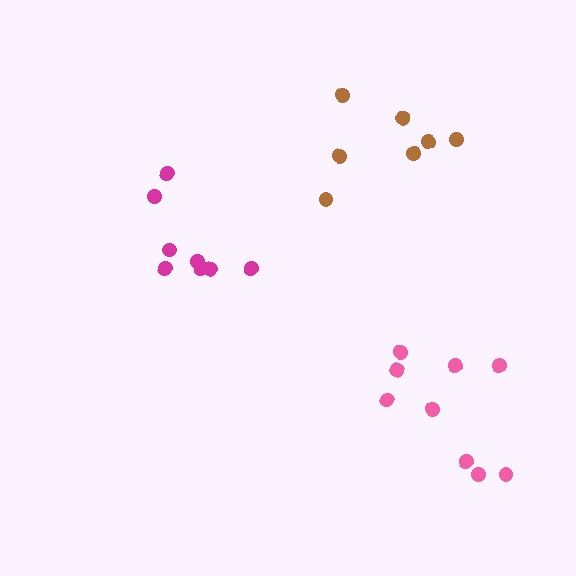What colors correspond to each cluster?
The clusters are colored: pink, magenta, brown.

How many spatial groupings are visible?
There are 3 spatial groupings.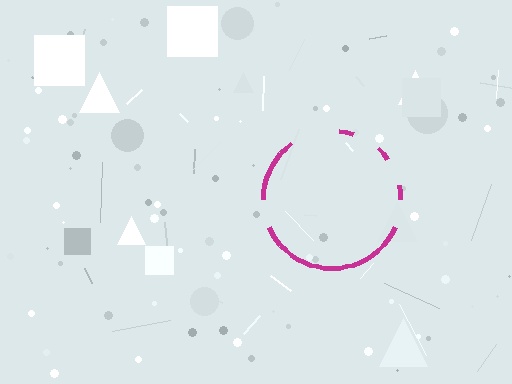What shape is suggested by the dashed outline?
The dashed outline suggests a circle.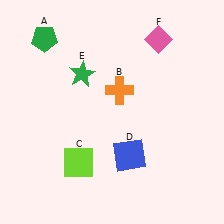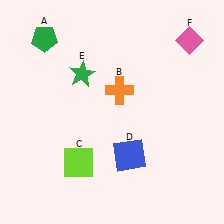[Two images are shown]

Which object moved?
The pink diamond (F) moved right.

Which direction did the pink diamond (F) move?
The pink diamond (F) moved right.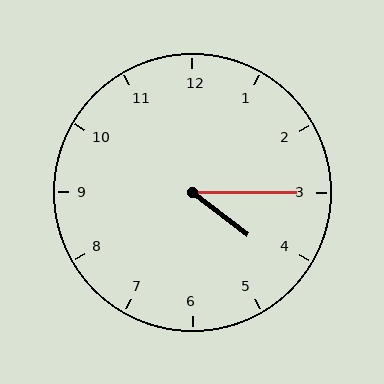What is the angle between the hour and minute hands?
Approximately 38 degrees.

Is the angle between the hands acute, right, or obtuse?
It is acute.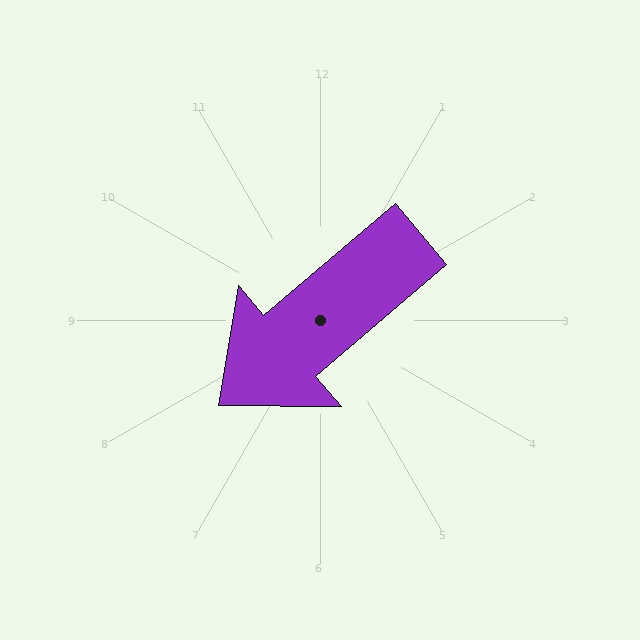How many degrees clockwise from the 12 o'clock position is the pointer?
Approximately 230 degrees.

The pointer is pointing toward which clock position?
Roughly 8 o'clock.